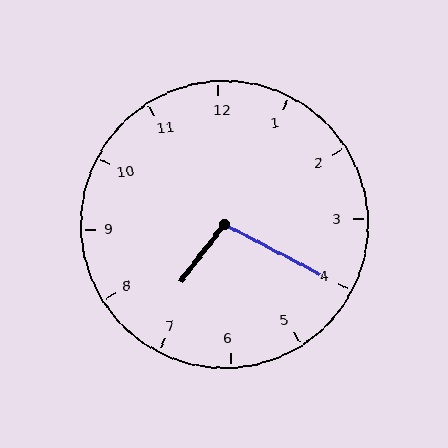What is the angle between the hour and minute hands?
Approximately 100 degrees.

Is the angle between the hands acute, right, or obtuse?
It is obtuse.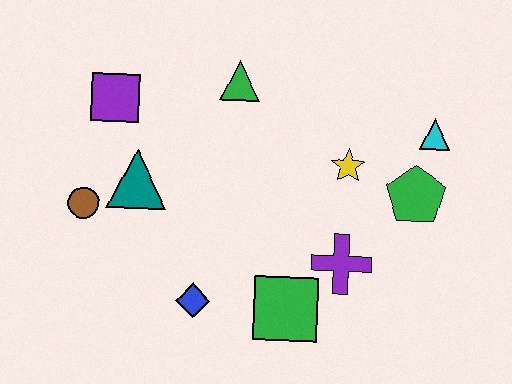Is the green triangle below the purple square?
No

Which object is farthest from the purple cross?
The purple square is farthest from the purple cross.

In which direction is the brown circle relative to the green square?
The brown circle is to the left of the green square.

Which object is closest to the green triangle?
The purple square is closest to the green triangle.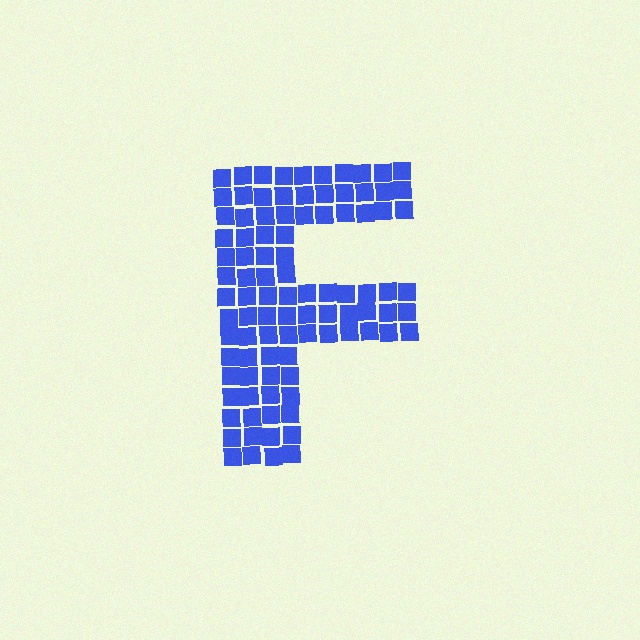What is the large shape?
The large shape is the letter F.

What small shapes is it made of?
It is made of small squares.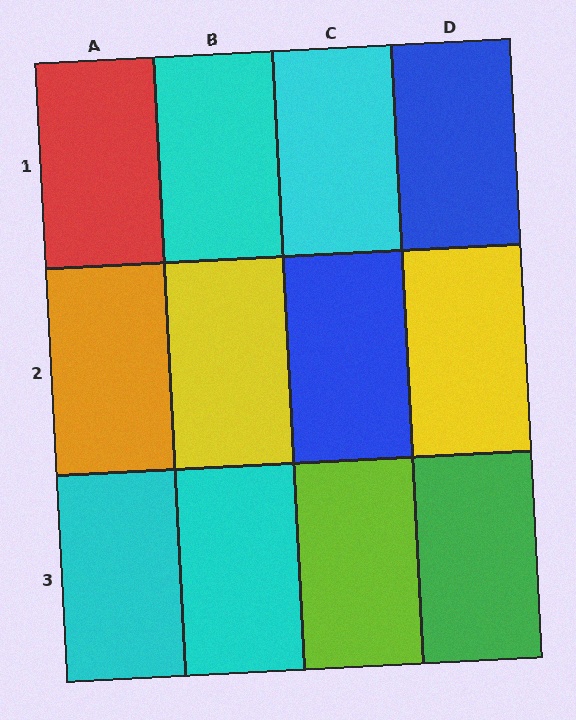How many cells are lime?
1 cell is lime.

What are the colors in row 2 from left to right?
Orange, yellow, blue, yellow.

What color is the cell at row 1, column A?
Red.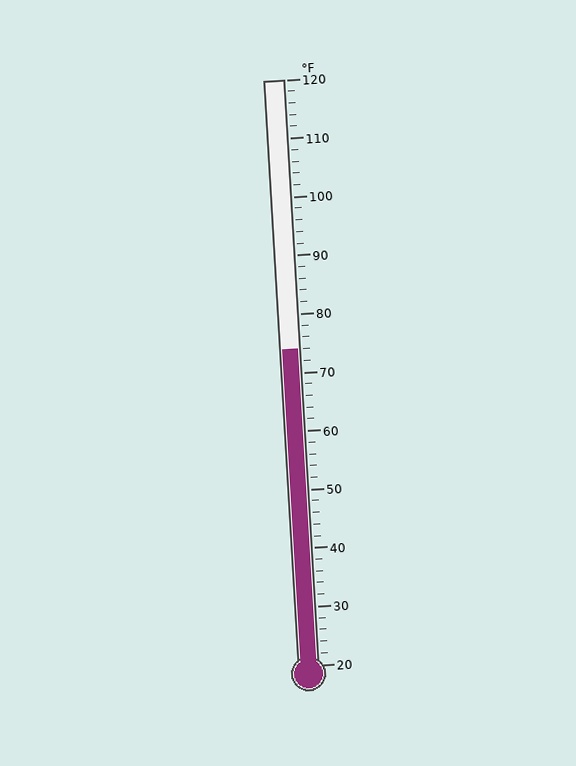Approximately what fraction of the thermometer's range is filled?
The thermometer is filled to approximately 55% of its range.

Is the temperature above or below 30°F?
The temperature is above 30°F.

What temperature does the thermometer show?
The thermometer shows approximately 74°F.